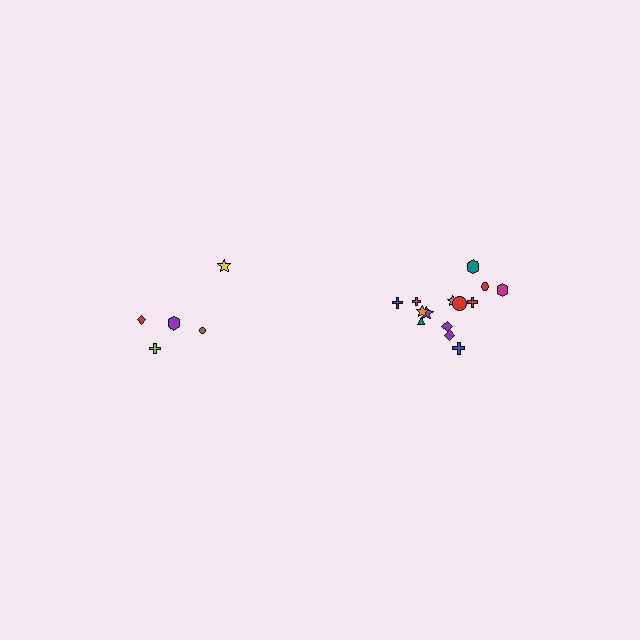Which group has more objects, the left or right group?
The right group.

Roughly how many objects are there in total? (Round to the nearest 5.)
Roughly 20 objects in total.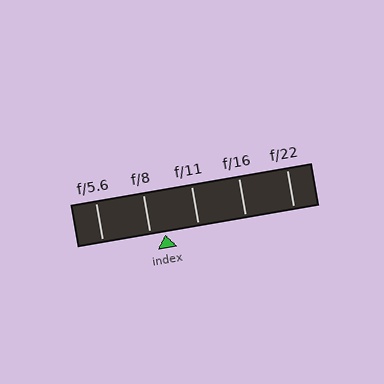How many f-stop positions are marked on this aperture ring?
There are 5 f-stop positions marked.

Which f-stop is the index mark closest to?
The index mark is closest to f/8.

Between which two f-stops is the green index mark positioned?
The index mark is between f/8 and f/11.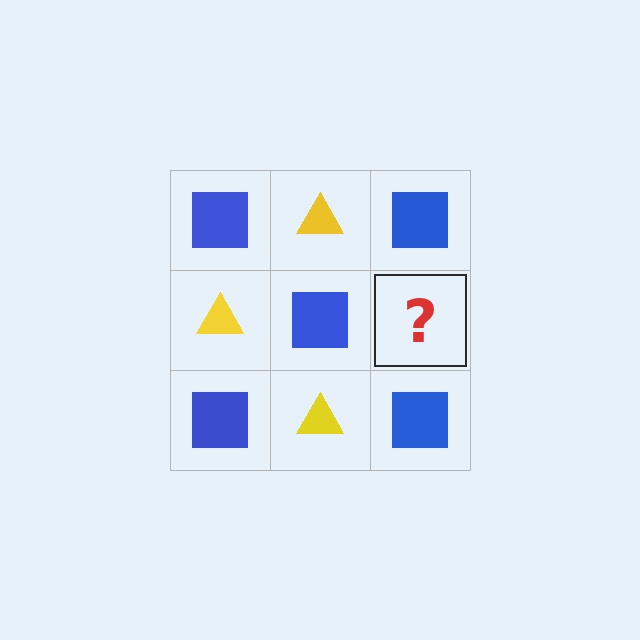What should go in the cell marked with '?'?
The missing cell should contain a yellow triangle.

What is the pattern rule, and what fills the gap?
The rule is that it alternates blue square and yellow triangle in a checkerboard pattern. The gap should be filled with a yellow triangle.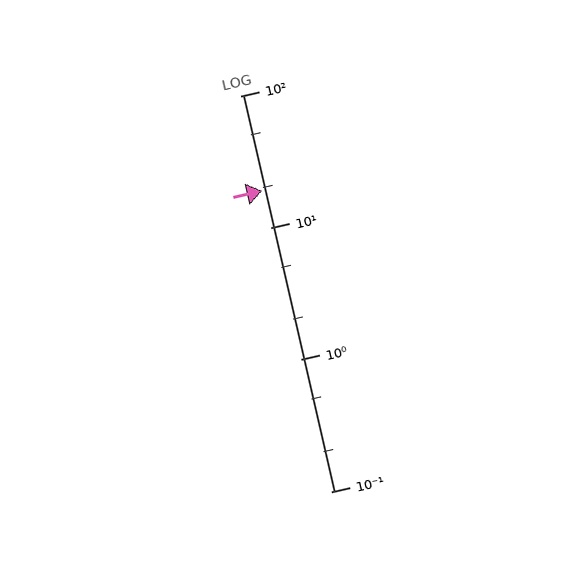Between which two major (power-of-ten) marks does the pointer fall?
The pointer is between 10 and 100.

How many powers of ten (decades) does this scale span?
The scale spans 3 decades, from 0.1 to 100.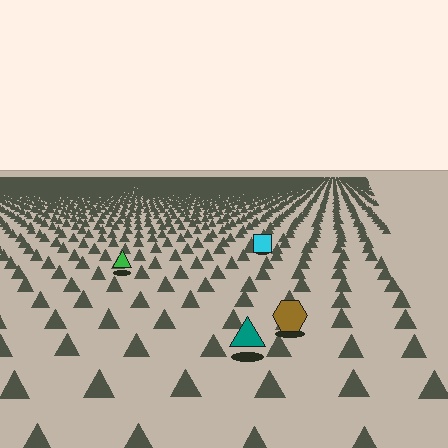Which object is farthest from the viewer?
The cyan square is farthest from the viewer. It appears smaller and the ground texture around it is denser.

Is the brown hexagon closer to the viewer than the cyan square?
Yes. The brown hexagon is closer — you can tell from the texture gradient: the ground texture is coarser near it.